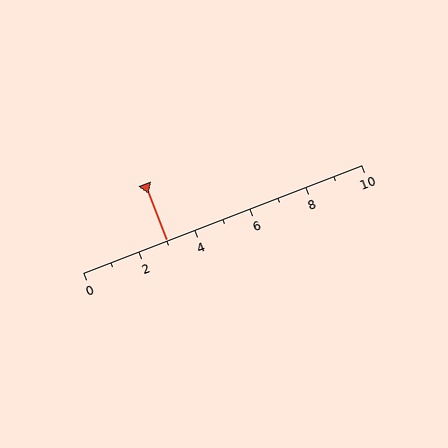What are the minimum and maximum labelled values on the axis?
The axis runs from 0 to 10.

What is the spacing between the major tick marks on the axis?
The major ticks are spaced 2 apart.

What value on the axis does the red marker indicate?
The marker indicates approximately 3.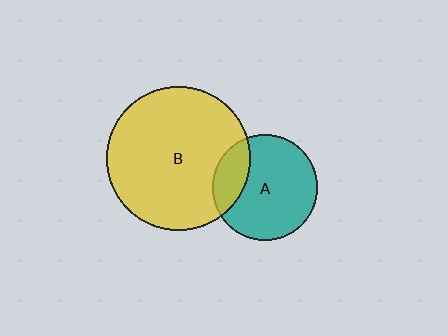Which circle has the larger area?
Circle B (yellow).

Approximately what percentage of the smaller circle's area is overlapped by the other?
Approximately 20%.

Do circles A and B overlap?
Yes.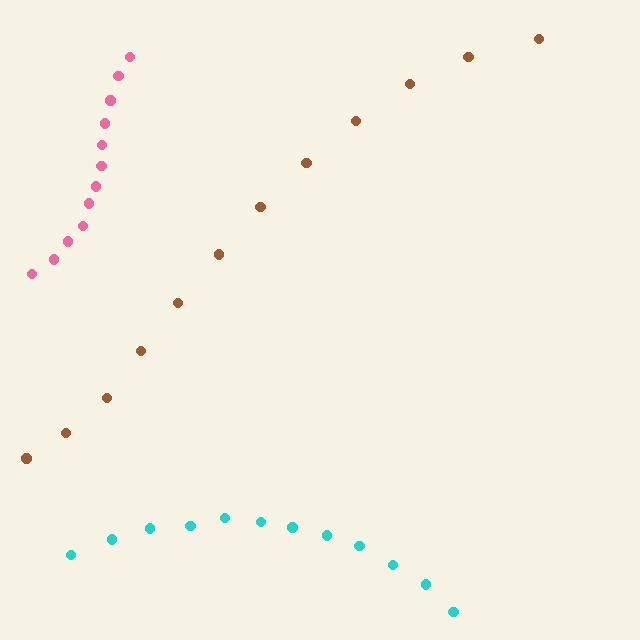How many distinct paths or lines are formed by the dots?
There are 3 distinct paths.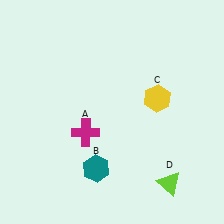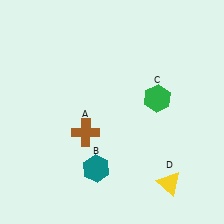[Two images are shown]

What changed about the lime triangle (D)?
In Image 1, D is lime. In Image 2, it changed to yellow.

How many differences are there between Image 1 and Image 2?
There are 3 differences between the two images.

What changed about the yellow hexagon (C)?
In Image 1, C is yellow. In Image 2, it changed to green.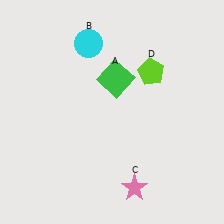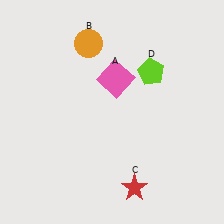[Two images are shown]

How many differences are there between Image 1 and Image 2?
There are 3 differences between the two images.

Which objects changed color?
A changed from green to pink. B changed from cyan to orange. C changed from pink to red.